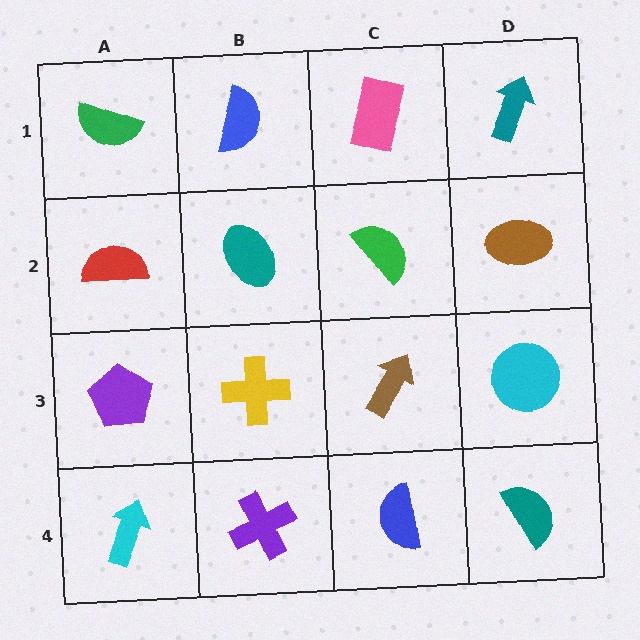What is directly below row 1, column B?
A teal ellipse.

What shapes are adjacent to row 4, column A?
A purple pentagon (row 3, column A), a purple cross (row 4, column B).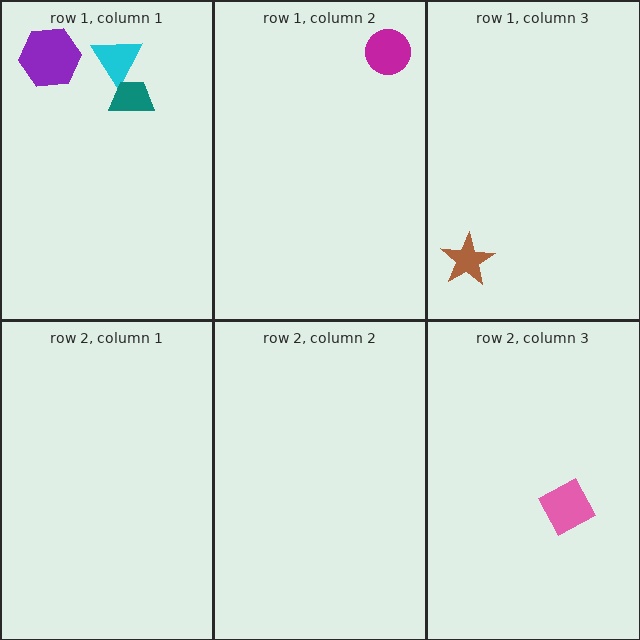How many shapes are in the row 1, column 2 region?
1.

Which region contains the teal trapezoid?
The row 1, column 1 region.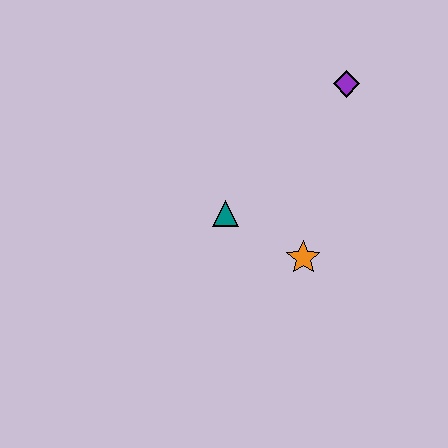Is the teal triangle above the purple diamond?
No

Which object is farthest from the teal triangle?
The purple diamond is farthest from the teal triangle.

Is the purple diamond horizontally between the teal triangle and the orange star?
No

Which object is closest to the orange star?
The teal triangle is closest to the orange star.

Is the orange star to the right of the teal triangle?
Yes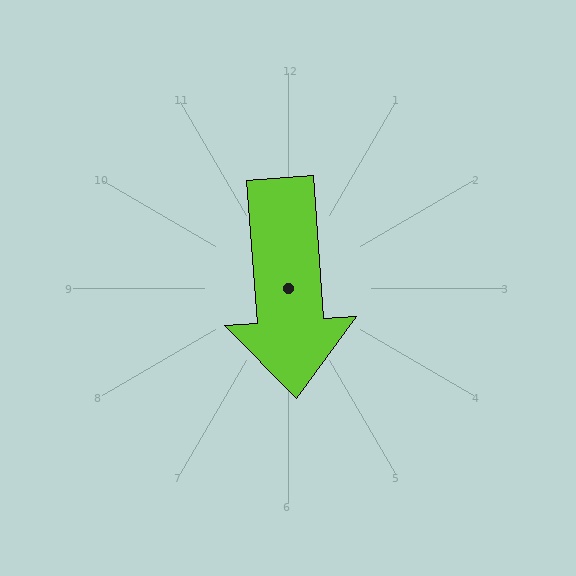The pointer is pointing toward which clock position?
Roughly 6 o'clock.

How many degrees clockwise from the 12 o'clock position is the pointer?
Approximately 176 degrees.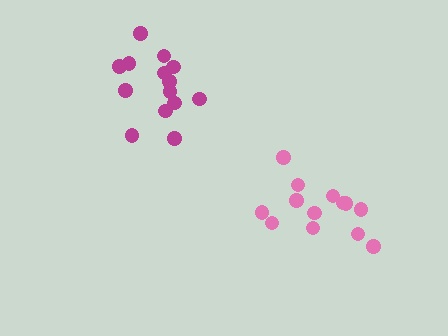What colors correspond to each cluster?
The clusters are colored: pink, magenta.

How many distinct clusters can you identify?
There are 2 distinct clusters.